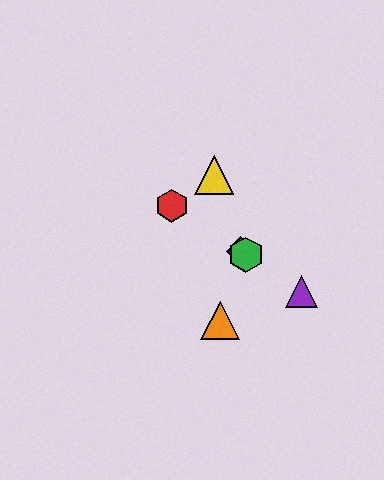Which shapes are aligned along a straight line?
The red hexagon, the blue diamond, the green hexagon, the purple triangle are aligned along a straight line.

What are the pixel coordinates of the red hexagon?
The red hexagon is at (172, 206).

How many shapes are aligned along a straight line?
4 shapes (the red hexagon, the blue diamond, the green hexagon, the purple triangle) are aligned along a straight line.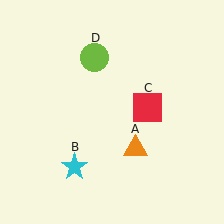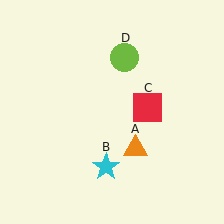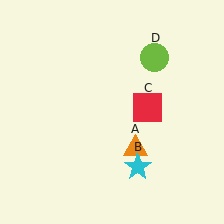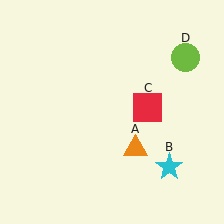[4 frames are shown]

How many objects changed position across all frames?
2 objects changed position: cyan star (object B), lime circle (object D).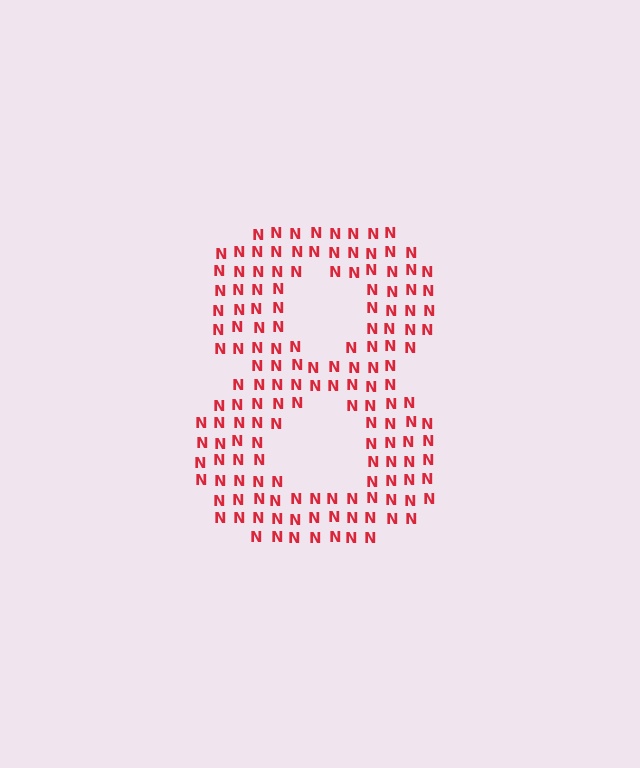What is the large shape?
The large shape is the digit 8.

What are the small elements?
The small elements are letter N's.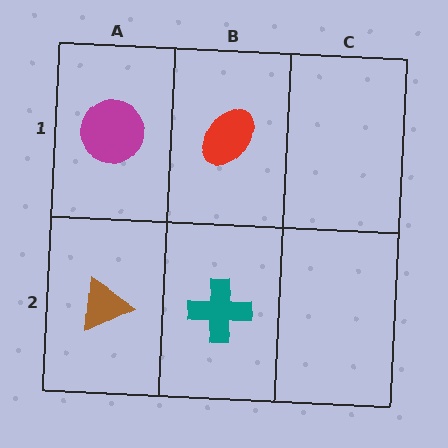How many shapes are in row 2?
2 shapes.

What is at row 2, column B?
A teal cross.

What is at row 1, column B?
A red ellipse.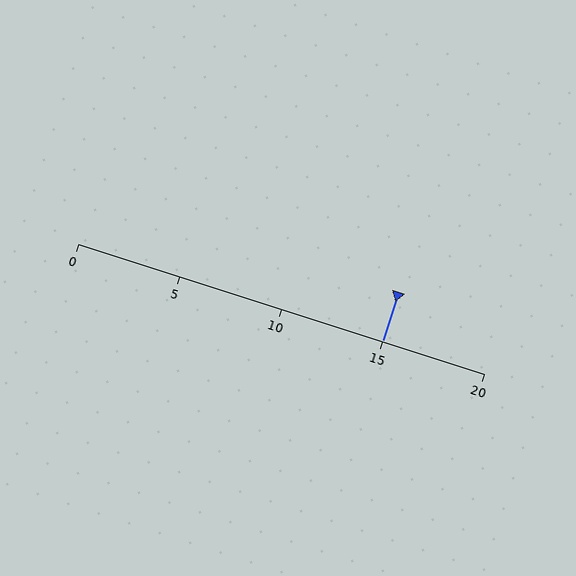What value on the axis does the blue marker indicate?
The marker indicates approximately 15.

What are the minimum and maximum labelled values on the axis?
The axis runs from 0 to 20.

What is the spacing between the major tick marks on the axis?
The major ticks are spaced 5 apart.